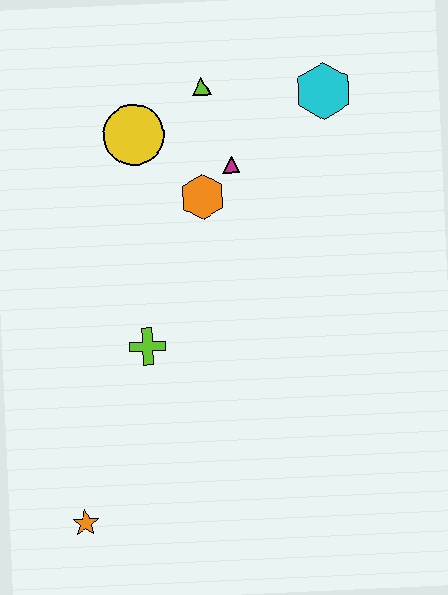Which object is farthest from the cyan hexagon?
The orange star is farthest from the cyan hexagon.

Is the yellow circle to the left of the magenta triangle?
Yes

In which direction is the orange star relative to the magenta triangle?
The orange star is below the magenta triangle.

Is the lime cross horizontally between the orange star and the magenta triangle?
Yes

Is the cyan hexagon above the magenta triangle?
Yes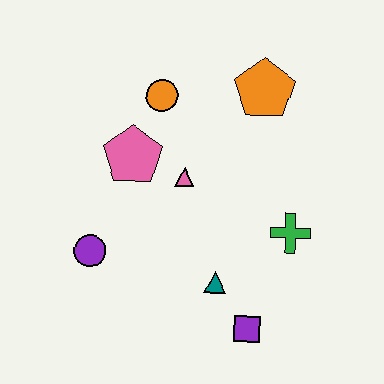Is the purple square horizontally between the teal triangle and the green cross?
Yes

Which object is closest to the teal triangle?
The purple square is closest to the teal triangle.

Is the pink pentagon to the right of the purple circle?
Yes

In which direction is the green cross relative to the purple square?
The green cross is above the purple square.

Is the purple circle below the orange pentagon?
Yes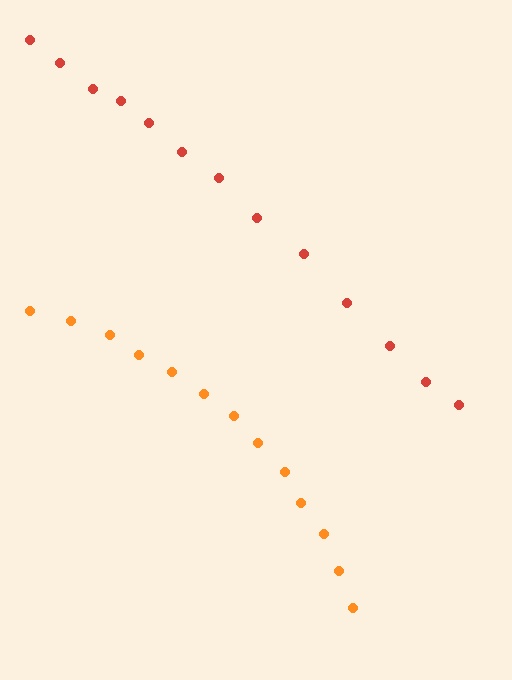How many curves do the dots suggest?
There are 2 distinct paths.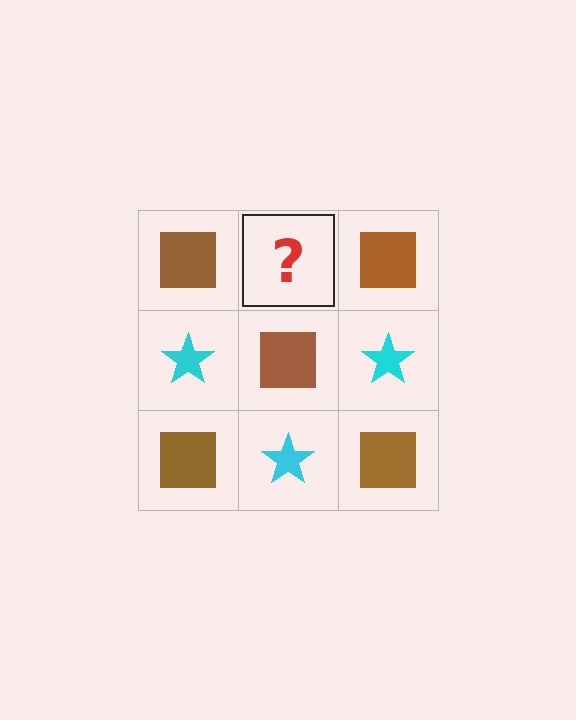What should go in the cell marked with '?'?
The missing cell should contain a cyan star.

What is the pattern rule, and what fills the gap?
The rule is that it alternates brown square and cyan star in a checkerboard pattern. The gap should be filled with a cyan star.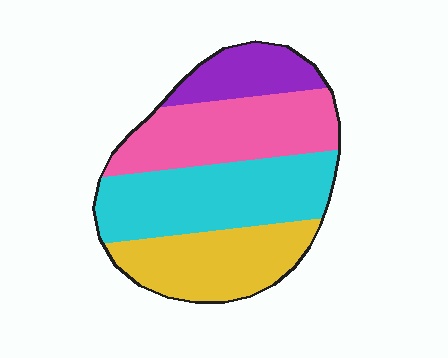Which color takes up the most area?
Cyan, at roughly 35%.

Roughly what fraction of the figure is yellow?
Yellow covers 25% of the figure.